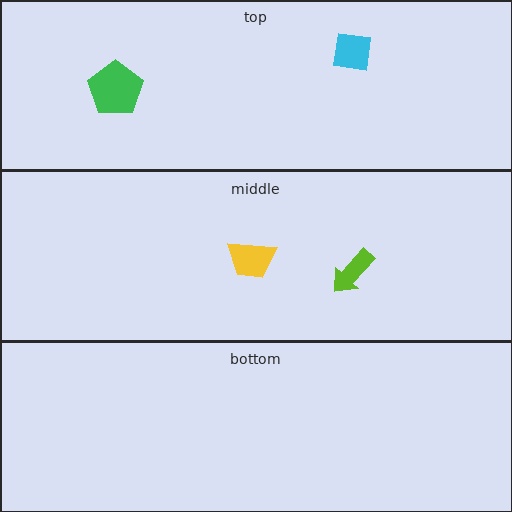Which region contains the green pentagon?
The top region.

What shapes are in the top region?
The cyan square, the green pentagon.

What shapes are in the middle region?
The yellow trapezoid, the lime arrow.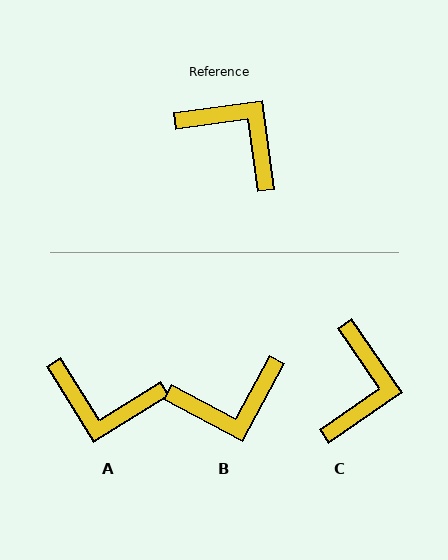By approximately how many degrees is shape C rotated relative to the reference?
Approximately 63 degrees clockwise.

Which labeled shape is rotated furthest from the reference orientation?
A, about 156 degrees away.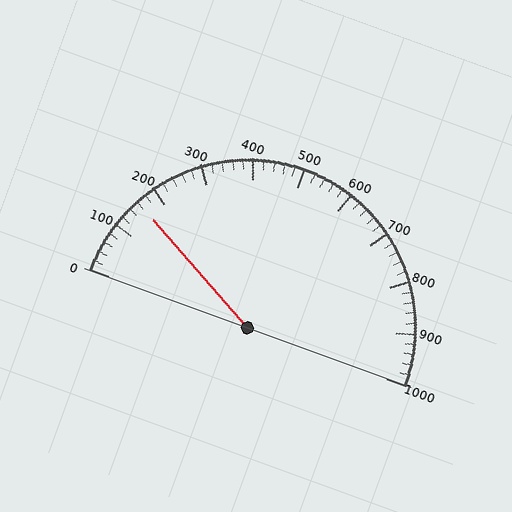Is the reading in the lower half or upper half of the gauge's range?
The reading is in the lower half of the range (0 to 1000).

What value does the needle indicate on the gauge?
The needle indicates approximately 160.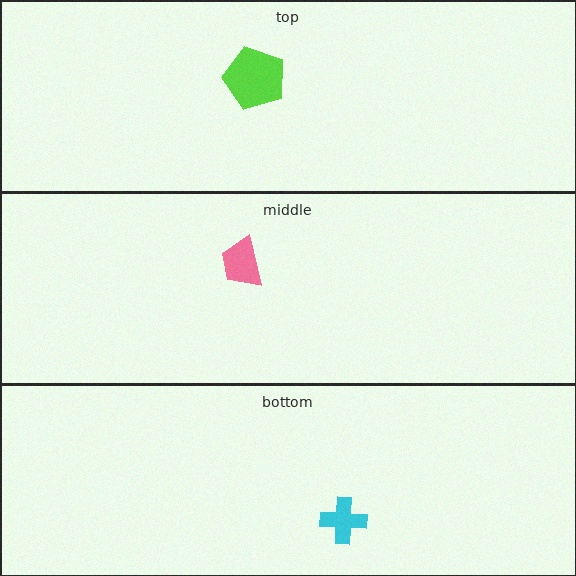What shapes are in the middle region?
The pink trapezoid.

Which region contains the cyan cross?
The bottom region.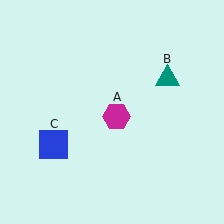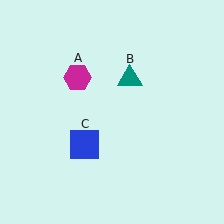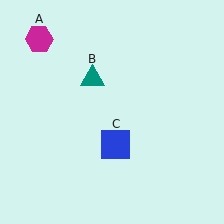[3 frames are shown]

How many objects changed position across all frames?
3 objects changed position: magenta hexagon (object A), teal triangle (object B), blue square (object C).